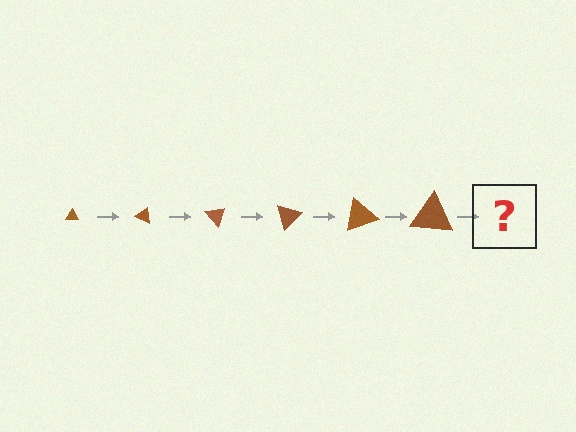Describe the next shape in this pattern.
It should be a triangle, larger than the previous one and rotated 150 degrees from the start.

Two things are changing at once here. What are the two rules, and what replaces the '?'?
The two rules are that the triangle grows larger each step and it rotates 25 degrees each step. The '?' should be a triangle, larger than the previous one and rotated 150 degrees from the start.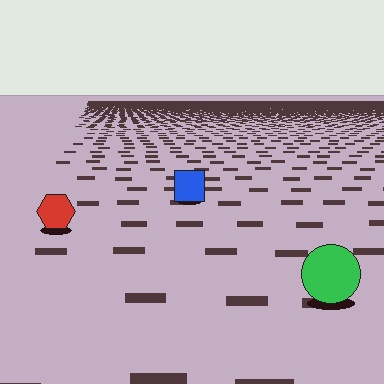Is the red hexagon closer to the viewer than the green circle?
No. The green circle is closer — you can tell from the texture gradient: the ground texture is coarser near it.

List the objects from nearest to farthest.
From nearest to farthest: the green circle, the red hexagon, the blue square.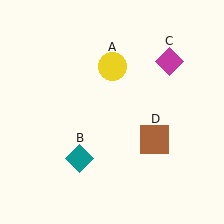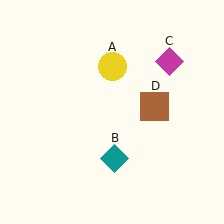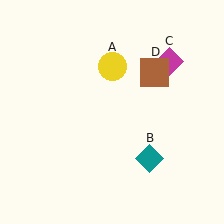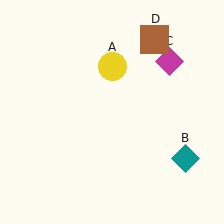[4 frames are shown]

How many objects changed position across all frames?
2 objects changed position: teal diamond (object B), brown square (object D).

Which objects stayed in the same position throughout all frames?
Yellow circle (object A) and magenta diamond (object C) remained stationary.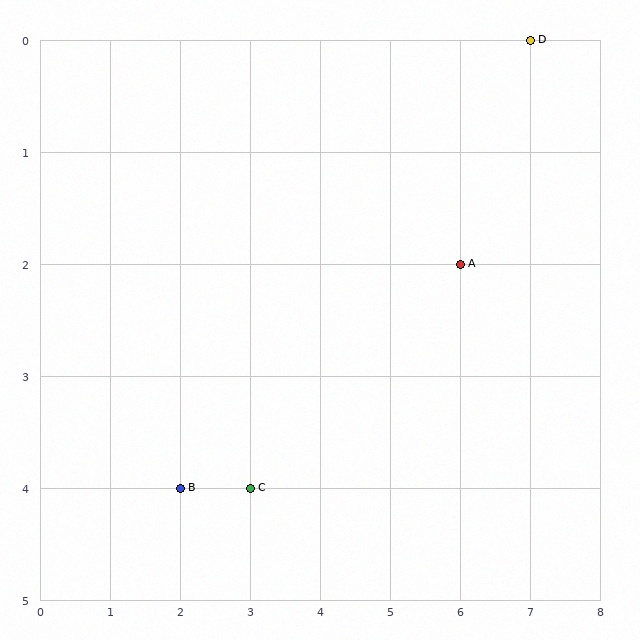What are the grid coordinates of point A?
Point A is at grid coordinates (6, 2).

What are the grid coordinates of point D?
Point D is at grid coordinates (7, 0).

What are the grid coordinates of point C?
Point C is at grid coordinates (3, 4).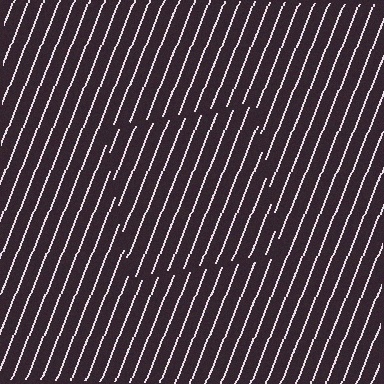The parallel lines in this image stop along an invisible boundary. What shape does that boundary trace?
An illusory square. The interior of the shape contains the same grating, shifted by half a period — the contour is defined by the phase discontinuity where line-ends from the inner and outer gratings abut.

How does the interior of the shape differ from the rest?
The interior of the shape contains the same grating, shifted by half a period — the contour is defined by the phase discontinuity where line-ends from the inner and outer gratings abut.